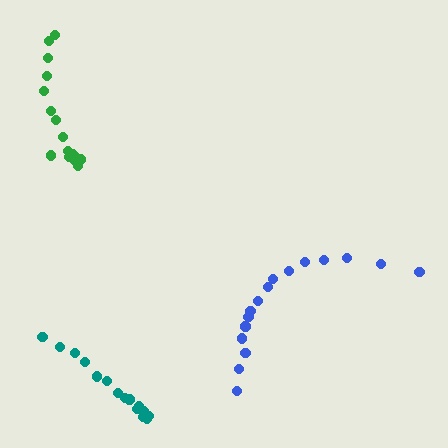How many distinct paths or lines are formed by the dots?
There are 3 distinct paths.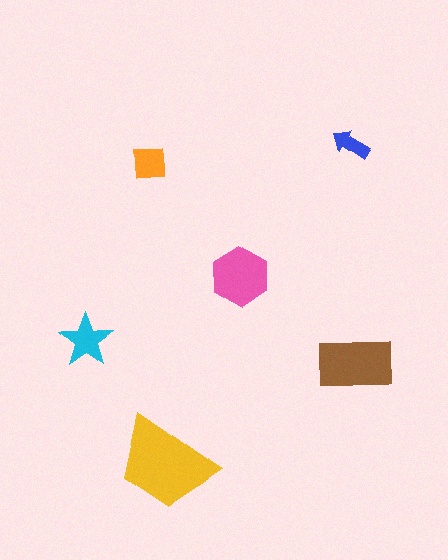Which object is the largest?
The yellow trapezoid.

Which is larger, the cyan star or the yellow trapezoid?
The yellow trapezoid.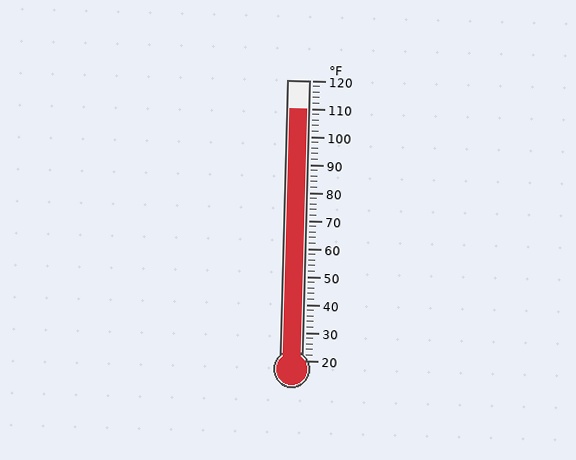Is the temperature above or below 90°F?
The temperature is above 90°F.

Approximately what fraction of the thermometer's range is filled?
The thermometer is filled to approximately 90% of its range.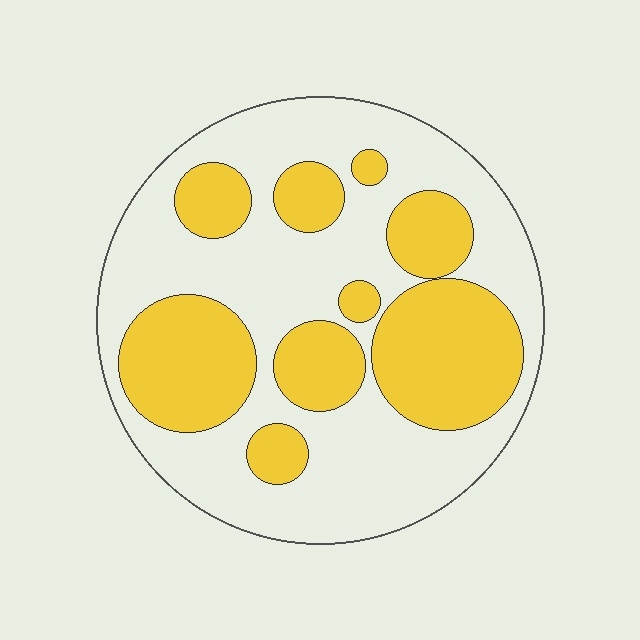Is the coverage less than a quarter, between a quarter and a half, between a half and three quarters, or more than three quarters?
Between a quarter and a half.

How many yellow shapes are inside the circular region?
9.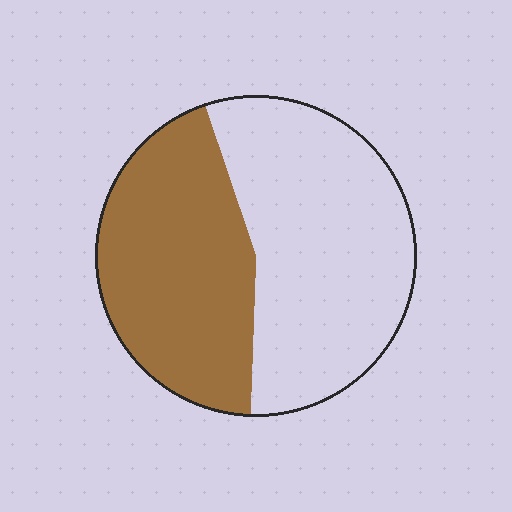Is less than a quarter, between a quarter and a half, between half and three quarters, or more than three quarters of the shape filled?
Between a quarter and a half.